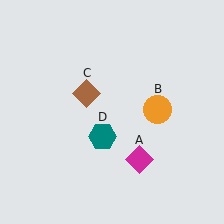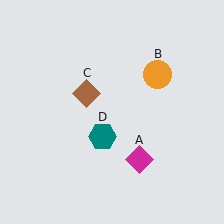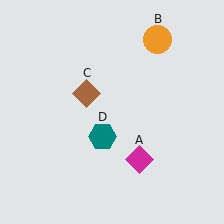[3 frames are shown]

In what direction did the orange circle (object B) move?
The orange circle (object B) moved up.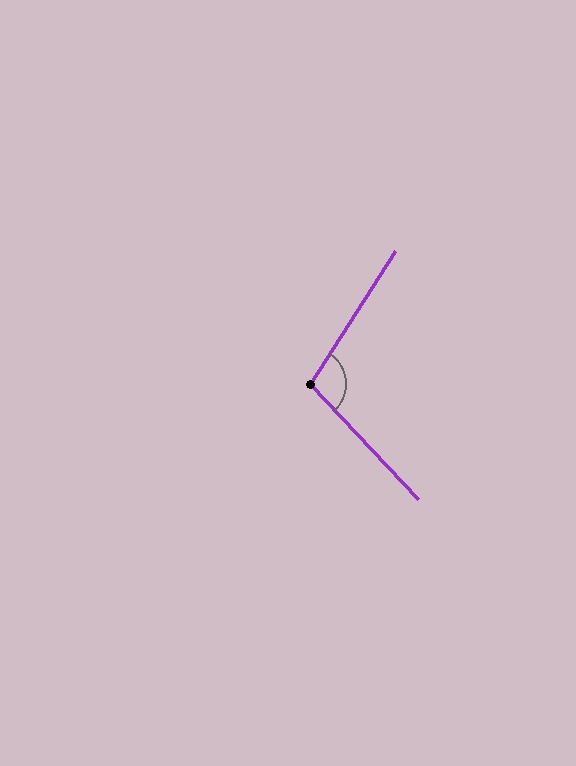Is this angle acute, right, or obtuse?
It is obtuse.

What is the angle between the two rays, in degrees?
Approximately 104 degrees.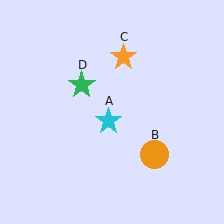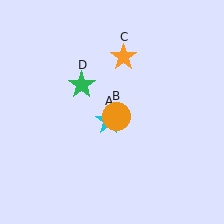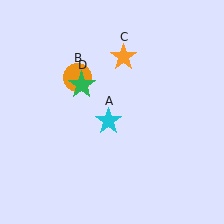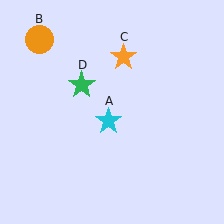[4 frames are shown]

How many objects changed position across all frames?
1 object changed position: orange circle (object B).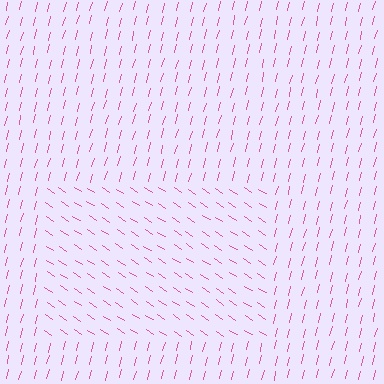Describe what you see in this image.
The image is filled with small pink line segments. A rectangle region in the image has lines oriented differently from the surrounding lines, creating a visible texture boundary.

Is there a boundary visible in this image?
Yes, there is a texture boundary formed by a change in line orientation.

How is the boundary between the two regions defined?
The boundary is defined purely by a change in line orientation (approximately 71 degrees difference). All lines are the same color and thickness.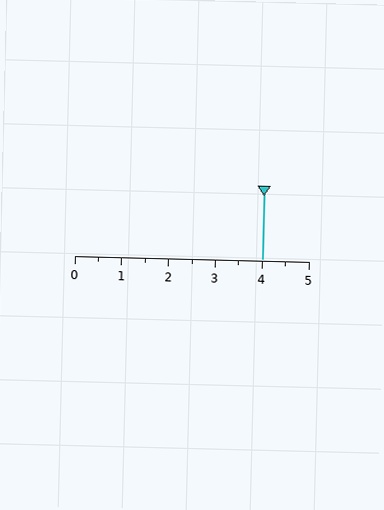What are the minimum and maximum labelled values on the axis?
The axis runs from 0 to 5.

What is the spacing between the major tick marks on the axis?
The major ticks are spaced 1 apart.